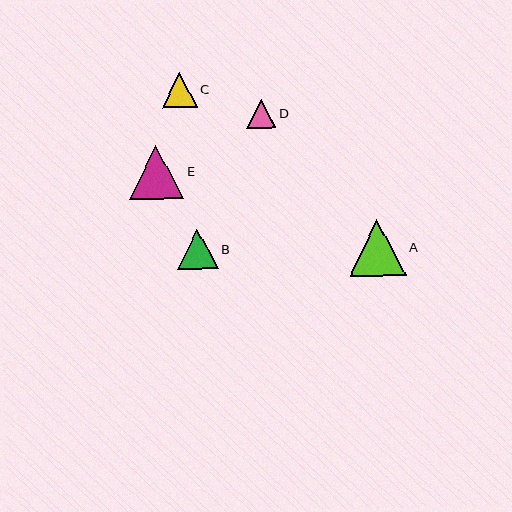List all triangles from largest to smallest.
From largest to smallest: A, E, B, C, D.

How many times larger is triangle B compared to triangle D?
Triangle B is approximately 1.4 times the size of triangle D.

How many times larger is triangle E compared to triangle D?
Triangle E is approximately 1.9 times the size of triangle D.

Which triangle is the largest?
Triangle A is the largest with a size of approximately 57 pixels.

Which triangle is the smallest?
Triangle D is the smallest with a size of approximately 29 pixels.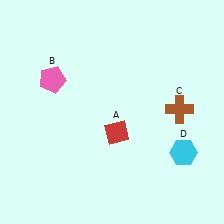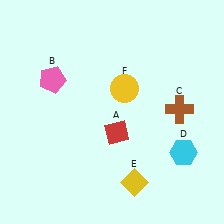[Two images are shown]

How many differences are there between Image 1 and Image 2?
There are 2 differences between the two images.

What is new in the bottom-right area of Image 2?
A yellow diamond (E) was added in the bottom-right area of Image 2.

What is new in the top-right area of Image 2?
A yellow circle (F) was added in the top-right area of Image 2.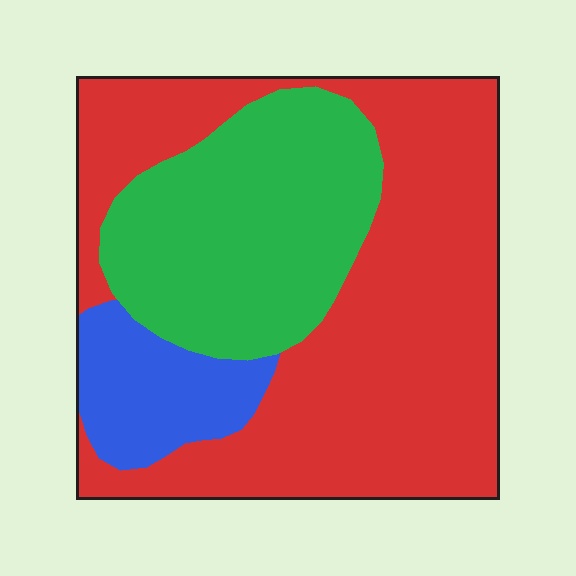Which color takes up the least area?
Blue, at roughly 10%.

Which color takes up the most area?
Red, at roughly 60%.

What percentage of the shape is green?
Green takes up between a quarter and a half of the shape.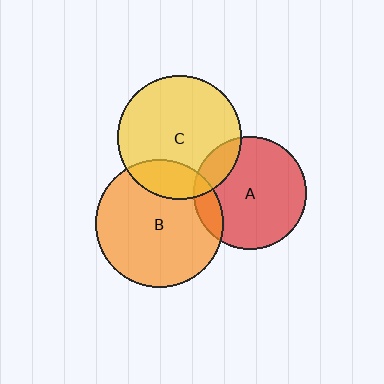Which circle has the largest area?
Circle B (orange).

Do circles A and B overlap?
Yes.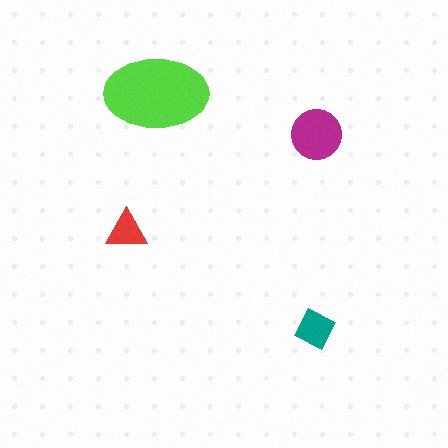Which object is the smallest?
The red triangle.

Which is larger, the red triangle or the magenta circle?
The magenta circle.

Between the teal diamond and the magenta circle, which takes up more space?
The magenta circle.